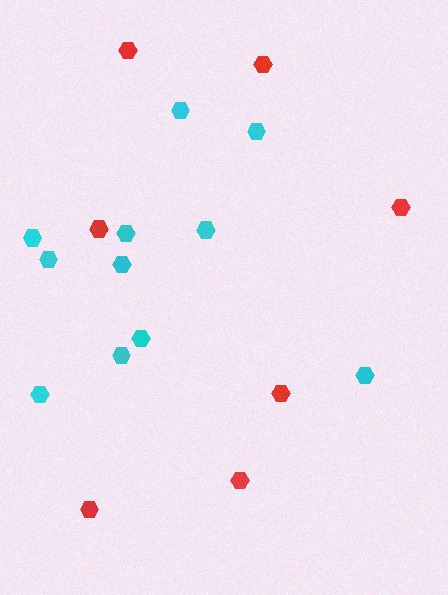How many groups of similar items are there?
There are 2 groups: one group of red hexagons (7) and one group of cyan hexagons (11).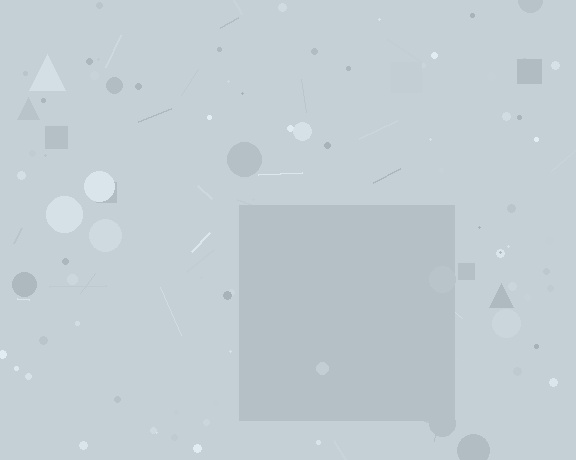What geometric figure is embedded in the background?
A square is embedded in the background.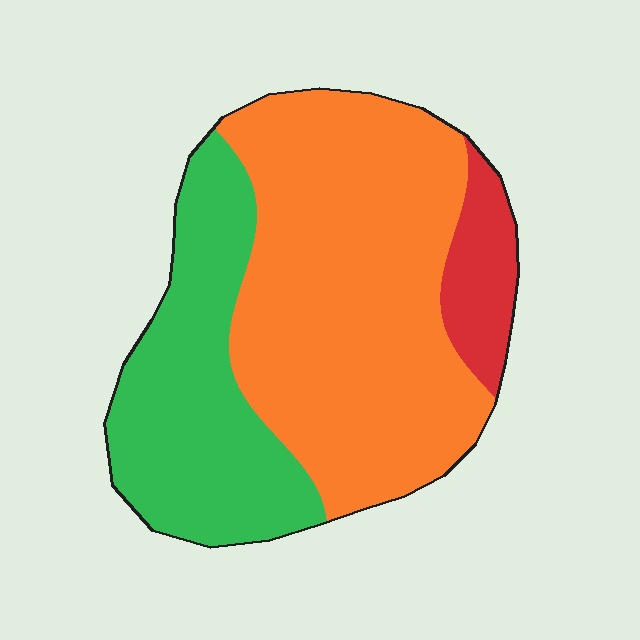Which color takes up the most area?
Orange, at roughly 60%.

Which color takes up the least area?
Red, at roughly 10%.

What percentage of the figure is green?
Green takes up about one third (1/3) of the figure.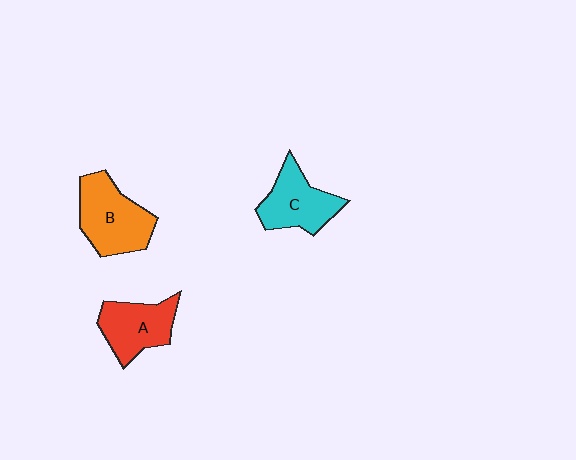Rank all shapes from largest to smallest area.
From largest to smallest: B (orange), C (cyan), A (red).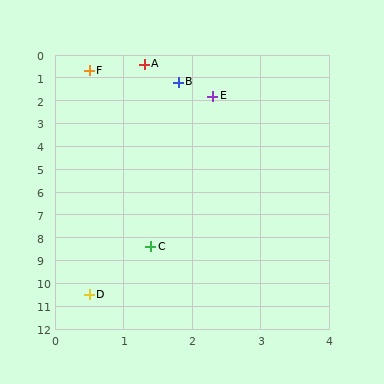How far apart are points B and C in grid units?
Points B and C are about 7.2 grid units apart.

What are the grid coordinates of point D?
Point D is at approximately (0.5, 10.5).